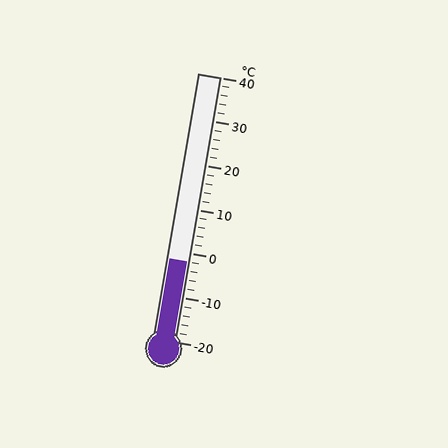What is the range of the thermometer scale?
The thermometer scale ranges from -20°C to 40°C.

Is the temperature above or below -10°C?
The temperature is above -10°C.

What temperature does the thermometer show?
The thermometer shows approximately -2°C.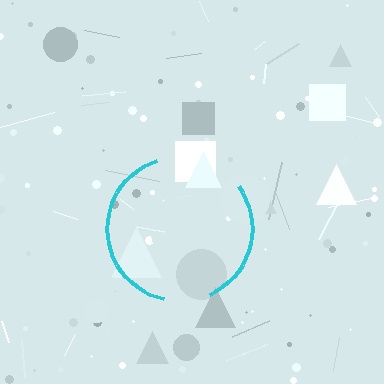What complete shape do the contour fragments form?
The contour fragments form a circle.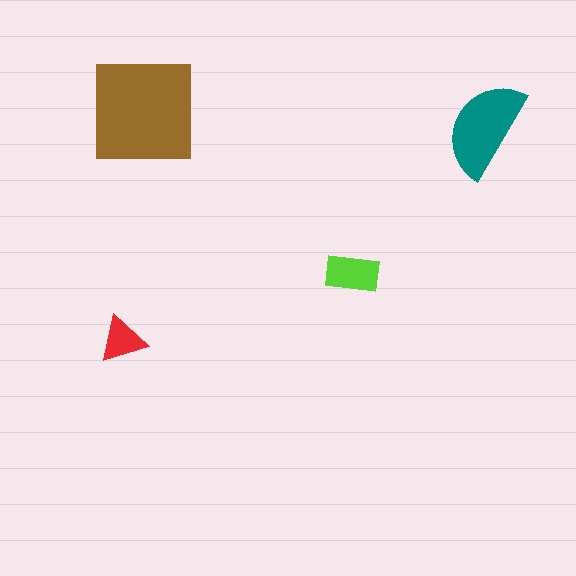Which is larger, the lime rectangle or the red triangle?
The lime rectangle.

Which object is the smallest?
The red triangle.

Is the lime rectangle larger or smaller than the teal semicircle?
Smaller.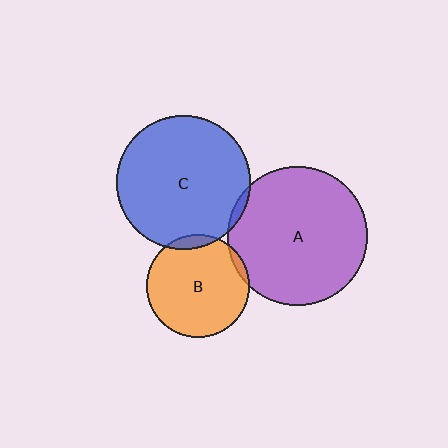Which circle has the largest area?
Circle A (purple).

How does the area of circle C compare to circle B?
Approximately 1.7 times.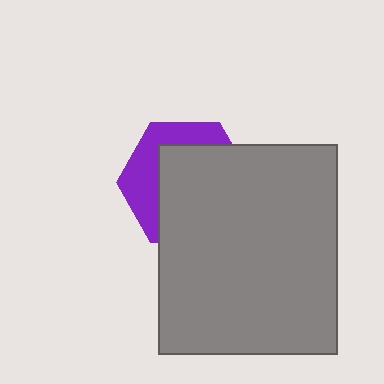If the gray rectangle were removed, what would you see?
You would see the complete purple hexagon.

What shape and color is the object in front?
The object in front is a gray rectangle.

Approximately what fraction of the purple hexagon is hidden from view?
Roughly 65% of the purple hexagon is hidden behind the gray rectangle.